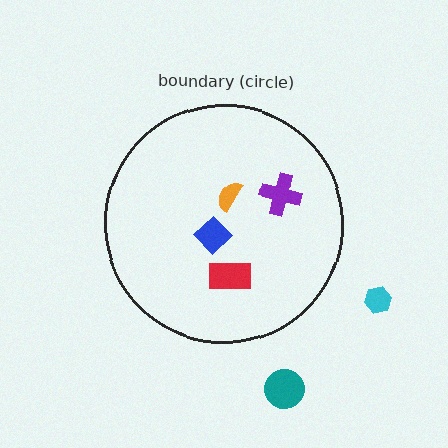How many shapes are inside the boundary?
4 inside, 2 outside.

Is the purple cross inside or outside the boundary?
Inside.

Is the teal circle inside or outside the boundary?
Outside.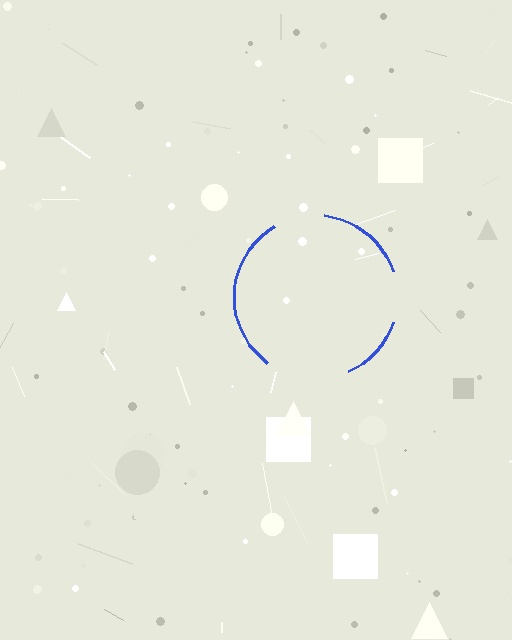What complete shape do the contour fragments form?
The contour fragments form a circle.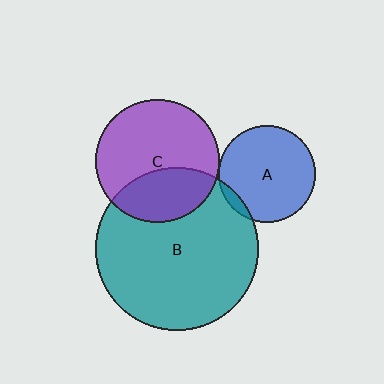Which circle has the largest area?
Circle B (teal).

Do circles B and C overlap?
Yes.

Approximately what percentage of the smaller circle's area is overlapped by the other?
Approximately 35%.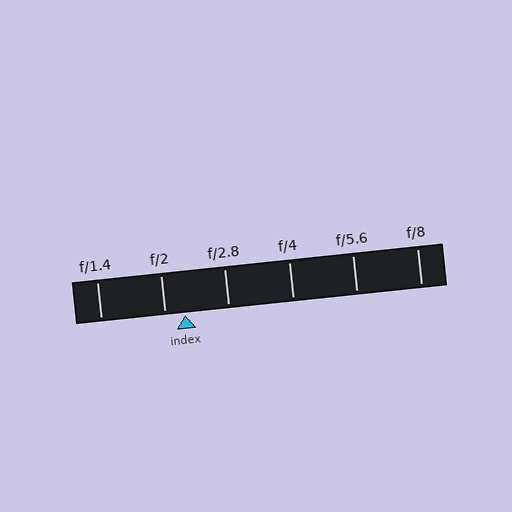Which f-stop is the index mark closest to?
The index mark is closest to f/2.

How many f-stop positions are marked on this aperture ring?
There are 6 f-stop positions marked.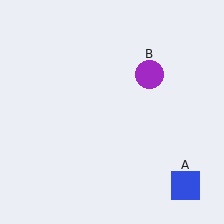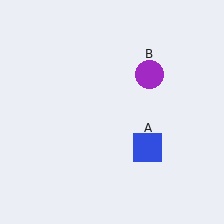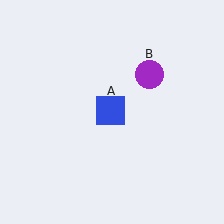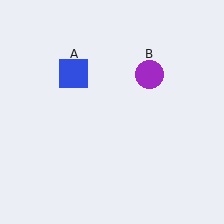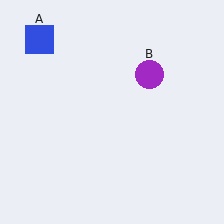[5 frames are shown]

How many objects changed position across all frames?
1 object changed position: blue square (object A).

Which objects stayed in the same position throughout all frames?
Purple circle (object B) remained stationary.